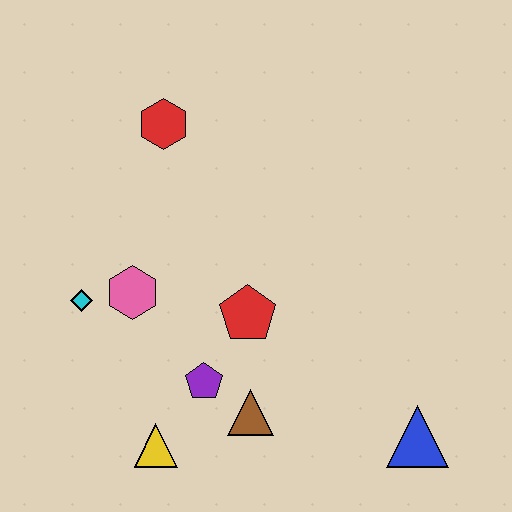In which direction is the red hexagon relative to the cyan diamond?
The red hexagon is above the cyan diamond.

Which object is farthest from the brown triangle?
The red hexagon is farthest from the brown triangle.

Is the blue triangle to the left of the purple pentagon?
No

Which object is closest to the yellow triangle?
The purple pentagon is closest to the yellow triangle.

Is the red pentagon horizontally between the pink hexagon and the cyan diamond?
No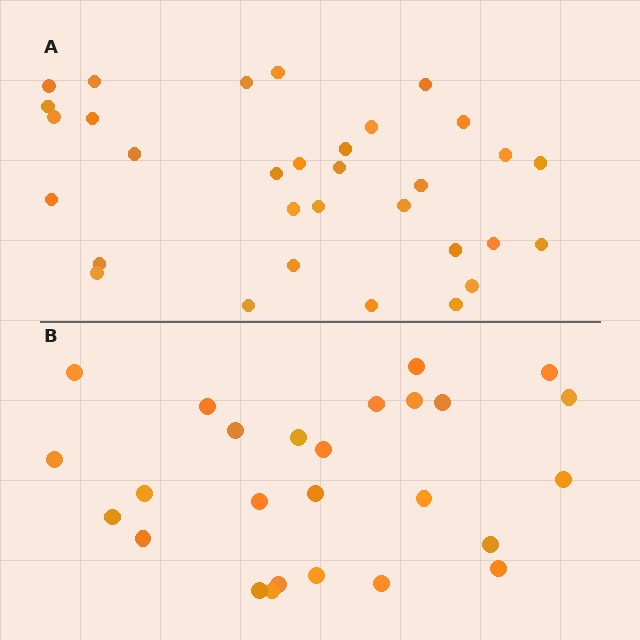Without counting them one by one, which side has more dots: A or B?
Region A (the top region) has more dots.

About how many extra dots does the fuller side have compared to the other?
Region A has about 6 more dots than region B.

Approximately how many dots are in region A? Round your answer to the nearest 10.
About 30 dots. (The exact count is 32, which rounds to 30.)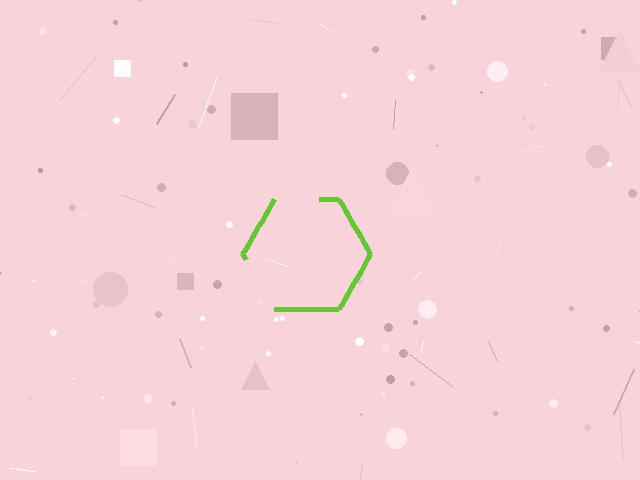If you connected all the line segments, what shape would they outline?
They would outline a hexagon.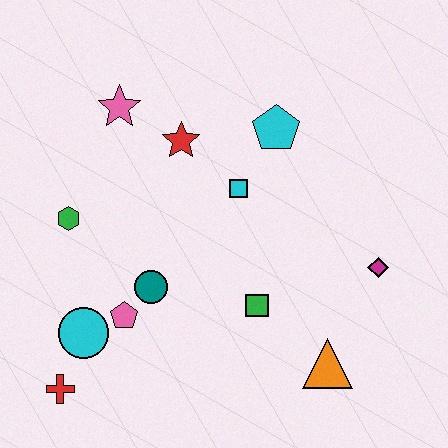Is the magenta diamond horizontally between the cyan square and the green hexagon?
No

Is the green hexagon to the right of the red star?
No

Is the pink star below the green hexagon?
No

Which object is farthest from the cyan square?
The red cross is farthest from the cyan square.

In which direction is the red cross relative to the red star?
The red cross is below the red star.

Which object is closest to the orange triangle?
The green square is closest to the orange triangle.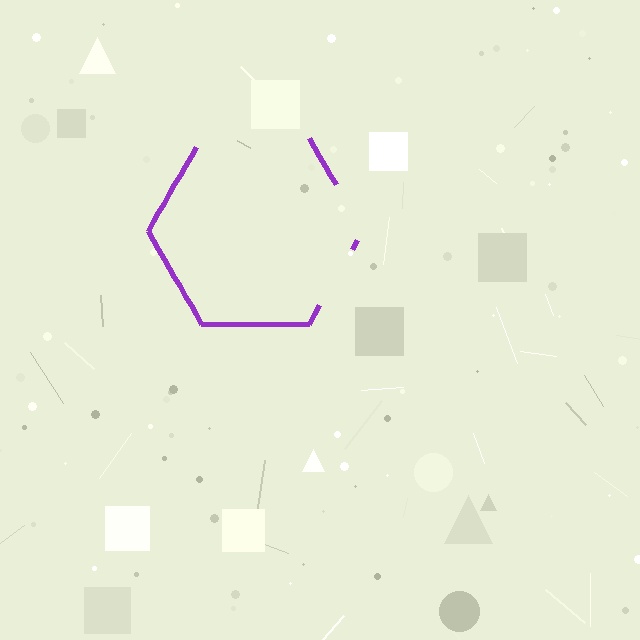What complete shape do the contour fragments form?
The contour fragments form a hexagon.